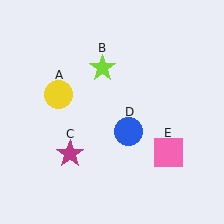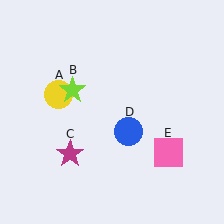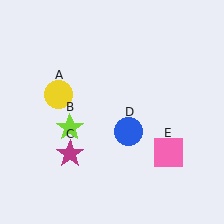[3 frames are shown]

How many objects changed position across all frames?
1 object changed position: lime star (object B).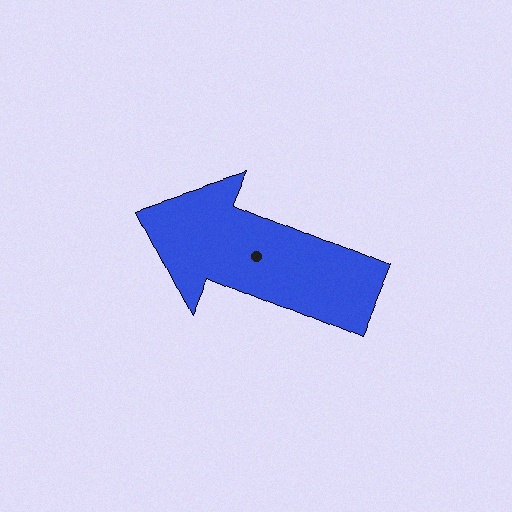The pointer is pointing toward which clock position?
Roughly 10 o'clock.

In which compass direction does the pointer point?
Northwest.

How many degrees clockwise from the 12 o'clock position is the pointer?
Approximately 293 degrees.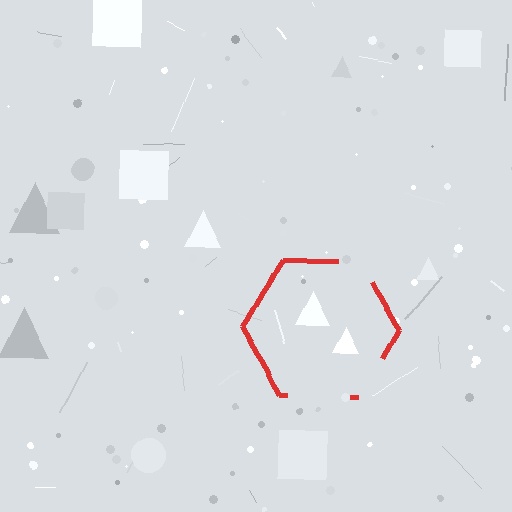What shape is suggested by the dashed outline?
The dashed outline suggests a hexagon.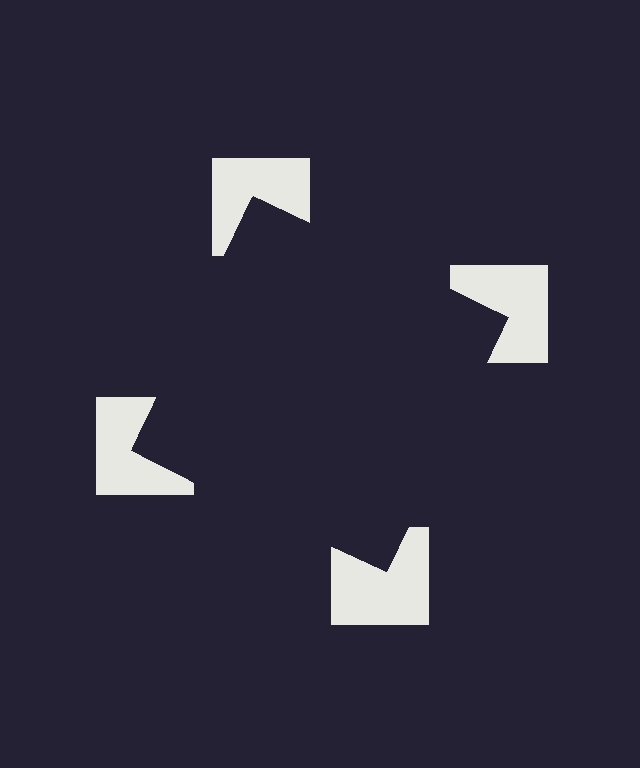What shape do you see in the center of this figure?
An illusory square — its edges are inferred from the aligned wedge cuts in the notched squares, not physically drawn.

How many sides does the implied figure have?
4 sides.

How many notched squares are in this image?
There are 4 — one at each vertex of the illusory square.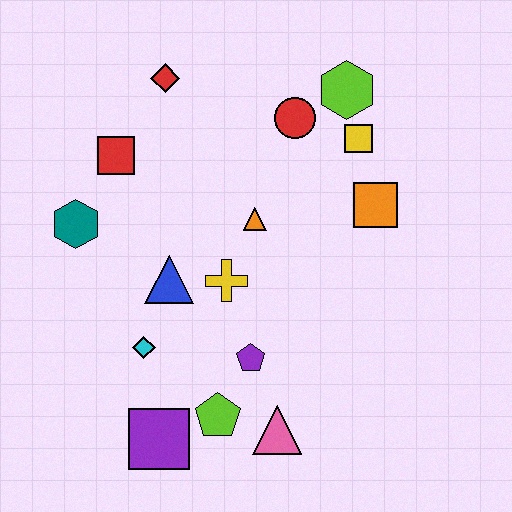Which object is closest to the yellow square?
The lime hexagon is closest to the yellow square.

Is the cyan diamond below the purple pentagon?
No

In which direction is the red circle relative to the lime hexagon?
The red circle is to the left of the lime hexagon.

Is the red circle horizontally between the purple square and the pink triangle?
No